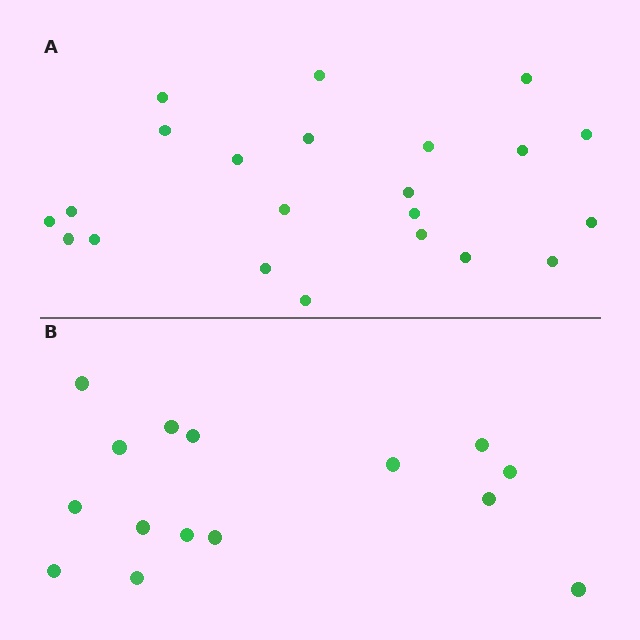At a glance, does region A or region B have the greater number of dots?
Region A (the top region) has more dots.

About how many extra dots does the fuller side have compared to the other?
Region A has roughly 8 or so more dots than region B.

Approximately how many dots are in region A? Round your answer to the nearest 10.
About 20 dots. (The exact count is 22, which rounds to 20.)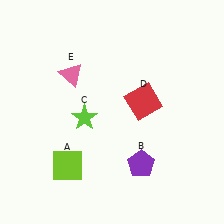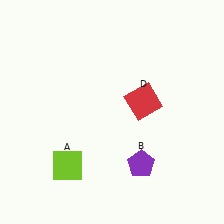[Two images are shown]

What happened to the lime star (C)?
The lime star (C) was removed in Image 2. It was in the bottom-left area of Image 1.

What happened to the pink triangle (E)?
The pink triangle (E) was removed in Image 2. It was in the top-left area of Image 1.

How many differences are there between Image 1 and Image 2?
There are 2 differences between the two images.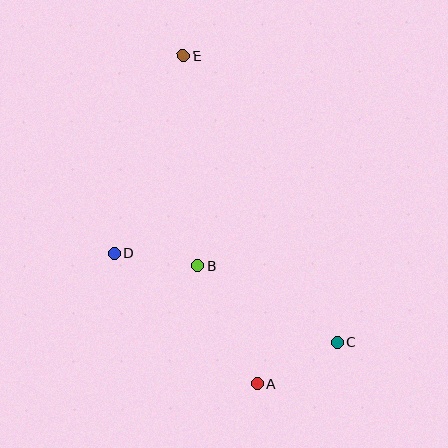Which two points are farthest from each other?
Points A and E are farthest from each other.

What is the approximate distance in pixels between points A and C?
The distance between A and C is approximately 90 pixels.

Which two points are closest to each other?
Points B and D are closest to each other.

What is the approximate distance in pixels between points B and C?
The distance between B and C is approximately 159 pixels.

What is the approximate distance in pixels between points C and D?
The distance between C and D is approximately 240 pixels.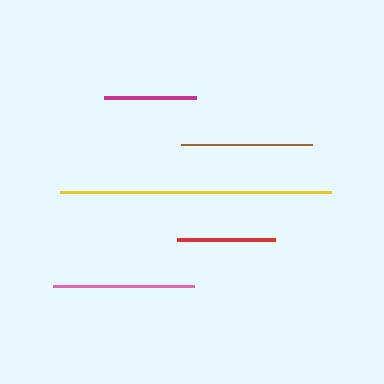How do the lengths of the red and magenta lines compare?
The red and magenta lines are approximately the same length.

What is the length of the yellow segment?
The yellow segment is approximately 272 pixels long.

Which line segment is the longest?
The yellow line is the longest at approximately 272 pixels.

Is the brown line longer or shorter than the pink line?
The pink line is longer than the brown line.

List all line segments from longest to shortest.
From longest to shortest: yellow, pink, brown, red, magenta.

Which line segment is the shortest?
The magenta line is the shortest at approximately 92 pixels.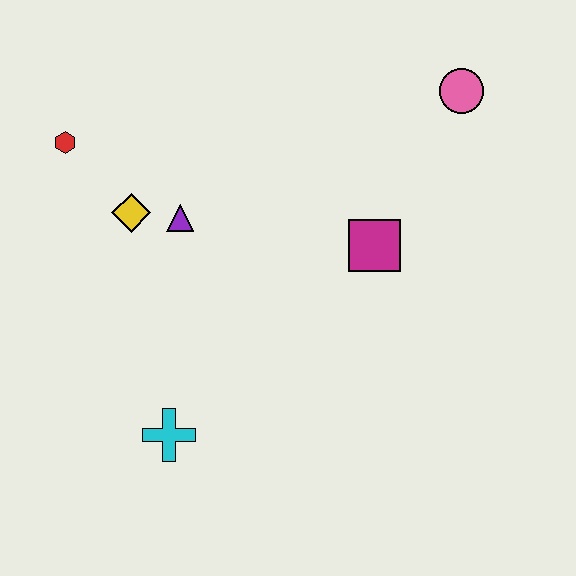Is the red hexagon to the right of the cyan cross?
No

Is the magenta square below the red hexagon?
Yes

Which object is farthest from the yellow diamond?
The pink circle is farthest from the yellow diamond.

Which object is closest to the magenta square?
The pink circle is closest to the magenta square.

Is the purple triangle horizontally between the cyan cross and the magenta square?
Yes